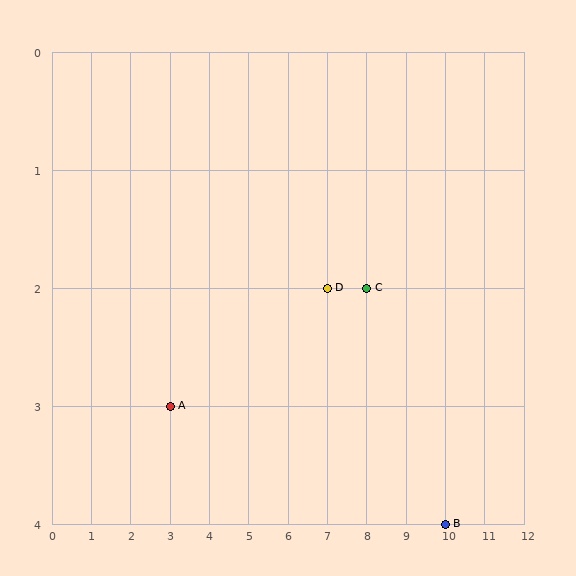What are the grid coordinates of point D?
Point D is at grid coordinates (7, 2).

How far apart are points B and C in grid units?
Points B and C are 2 columns and 2 rows apart (about 2.8 grid units diagonally).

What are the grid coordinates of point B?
Point B is at grid coordinates (10, 4).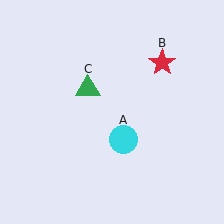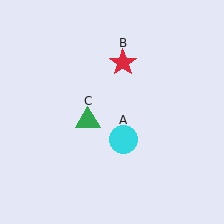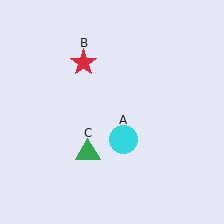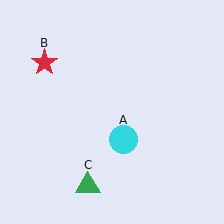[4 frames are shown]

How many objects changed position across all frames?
2 objects changed position: red star (object B), green triangle (object C).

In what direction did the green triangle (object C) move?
The green triangle (object C) moved down.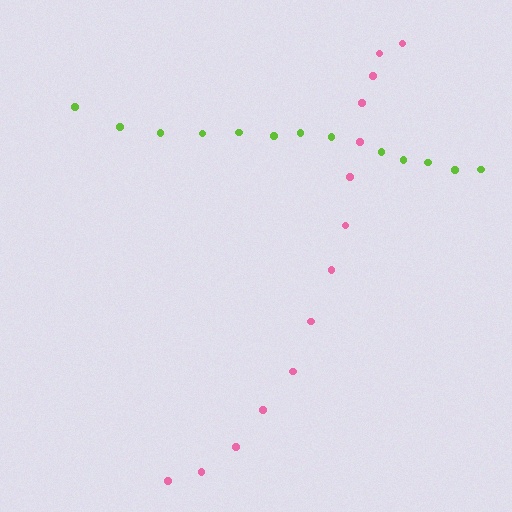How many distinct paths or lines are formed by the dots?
There are 2 distinct paths.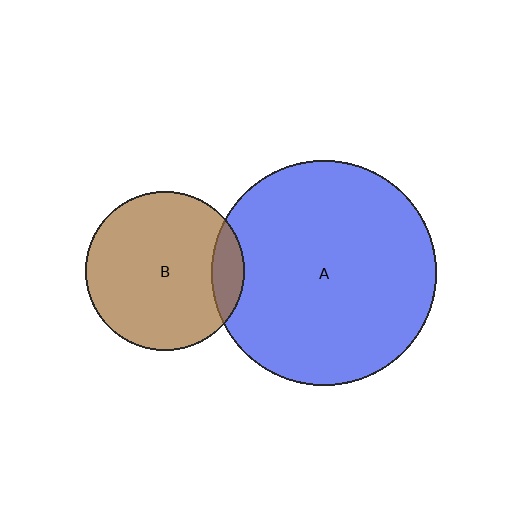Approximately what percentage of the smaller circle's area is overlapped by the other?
Approximately 10%.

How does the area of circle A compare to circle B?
Approximately 2.0 times.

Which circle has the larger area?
Circle A (blue).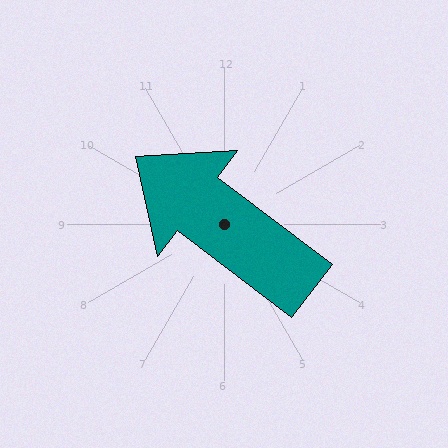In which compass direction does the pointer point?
Northwest.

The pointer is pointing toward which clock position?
Roughly 10 o'clock.